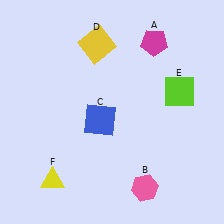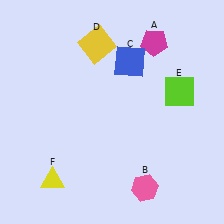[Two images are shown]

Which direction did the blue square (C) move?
The blue square (C) moved up.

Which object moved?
The blue square (C) moved up.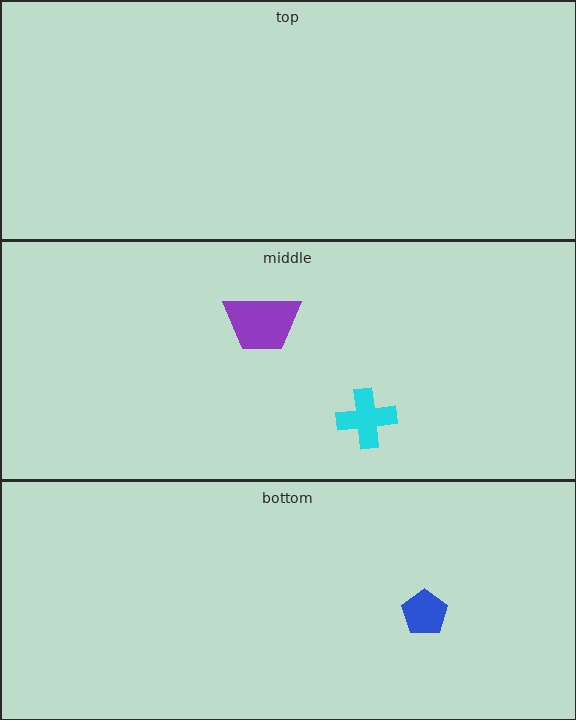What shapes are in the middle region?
The cyan cross, the purple trapezoid.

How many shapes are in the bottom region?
1.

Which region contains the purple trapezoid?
The middle region.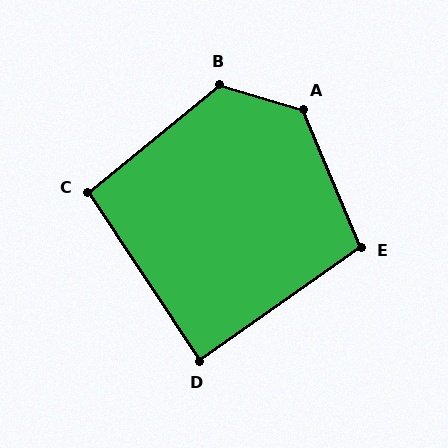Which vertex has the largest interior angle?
A, at approximately 129 degrees.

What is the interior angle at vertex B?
Approximately 124 degrees (obtuse).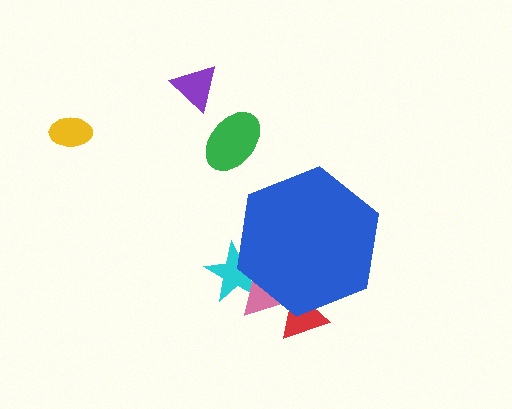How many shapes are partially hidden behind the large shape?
3 shapes are partially hidden.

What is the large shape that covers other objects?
A blue hexagon.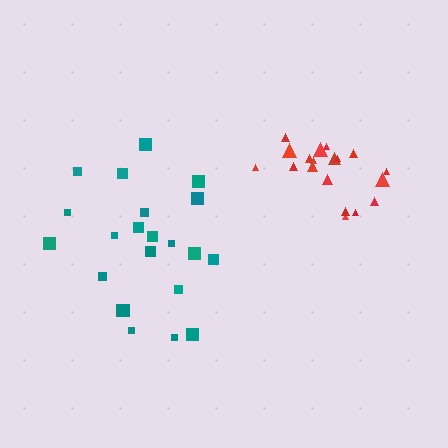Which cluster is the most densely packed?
Red.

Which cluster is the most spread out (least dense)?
Teal.